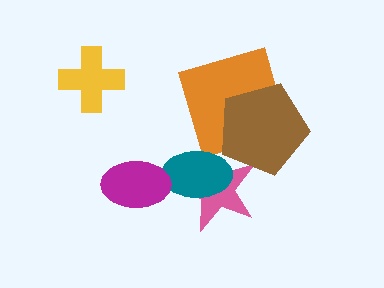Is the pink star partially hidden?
Yes, it is partially covered by another shape.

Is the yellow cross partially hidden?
No, no other shape covers it.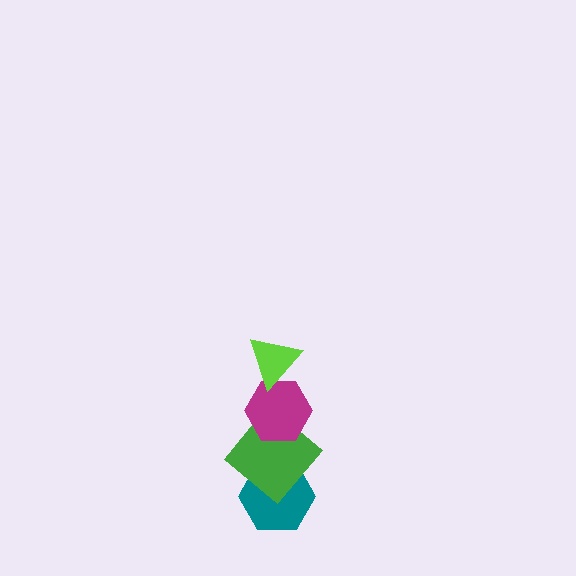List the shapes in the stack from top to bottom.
From top to bottom: the lime triangle, the magenta hexagon, the green diamond, the teal hexagon.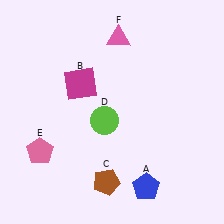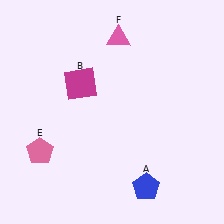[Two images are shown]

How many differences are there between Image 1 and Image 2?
There are 2 differences between the two images.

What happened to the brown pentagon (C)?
The brown pentagon (C) was removed in Image 2. It was in the bottom-left area of Image 1.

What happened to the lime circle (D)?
The lime circle (D) was removed in Image 2. It was in the bottom-left area of Image 1.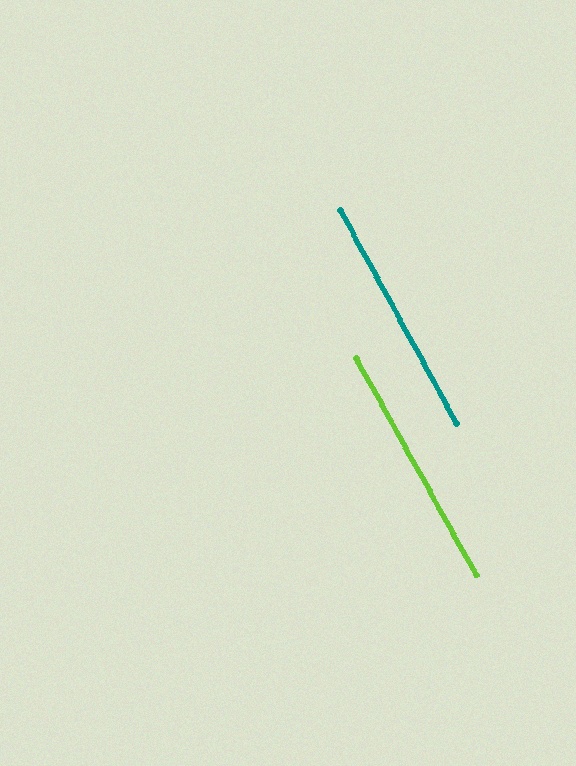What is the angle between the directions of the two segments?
Approximately 0 degrees.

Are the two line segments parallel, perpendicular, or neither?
Parallel — their directions differ by only 0.2°.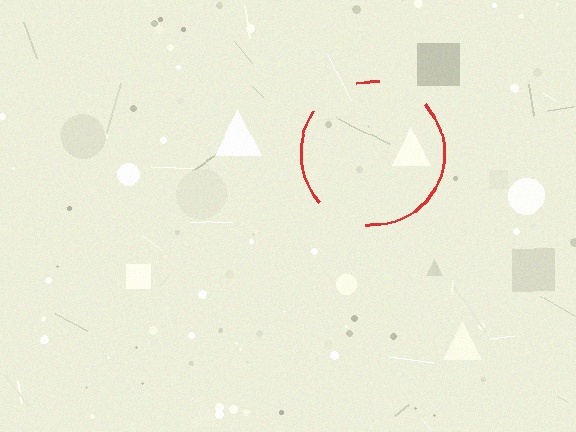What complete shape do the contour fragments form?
The contour fragments form a circle.